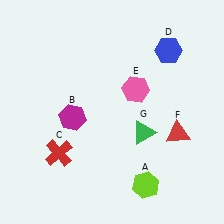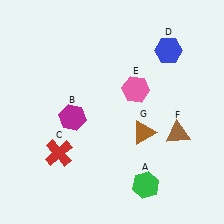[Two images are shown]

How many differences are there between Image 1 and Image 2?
There are 3 differences between the two images.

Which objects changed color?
A changed from lime to green. F changed from red to brown. G changed from green to brown.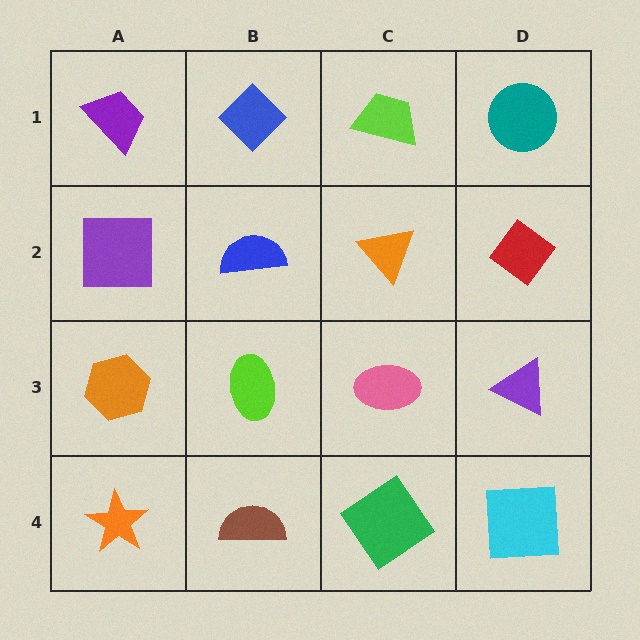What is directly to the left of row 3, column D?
A pink ellipse.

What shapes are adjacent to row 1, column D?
A red diamond (row 2, column D), a lime trapezoid (row 1, column C).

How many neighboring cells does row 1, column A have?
2.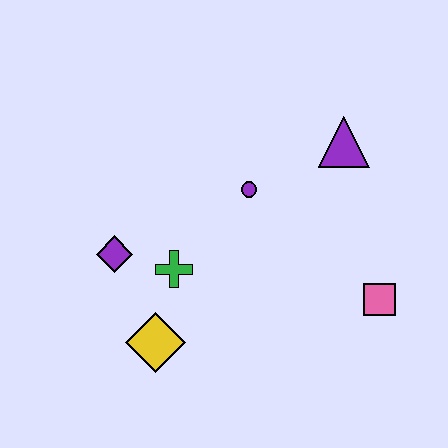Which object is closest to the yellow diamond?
The green cross is closest to the yellow diamond.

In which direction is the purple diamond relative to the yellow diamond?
The purple diamond is above the yellow diamond.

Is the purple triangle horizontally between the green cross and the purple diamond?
No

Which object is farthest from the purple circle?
The yellow diamond is farthest from the purple circle.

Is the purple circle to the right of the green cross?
Yes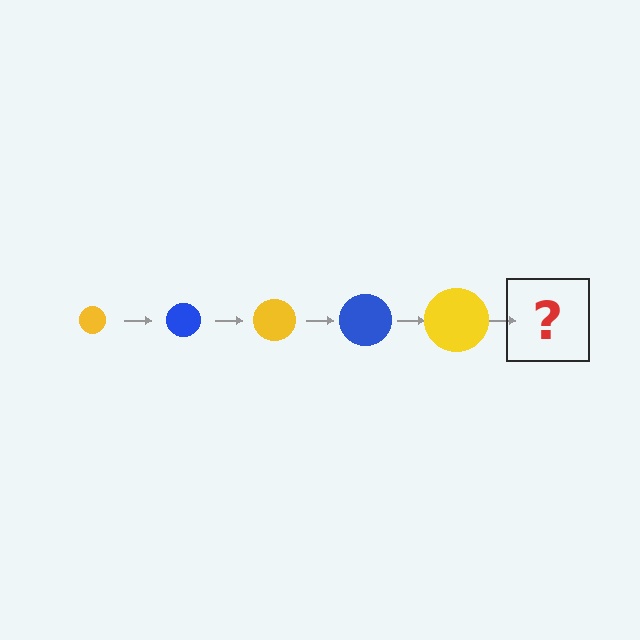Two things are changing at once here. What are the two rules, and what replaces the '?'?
The two rules are that the circle grows larger each step and the color cycles through yellow and blue. The '?' should be a blue circle, larger than the previous one.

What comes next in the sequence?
The next element should be a blue circle, larger than the previous one.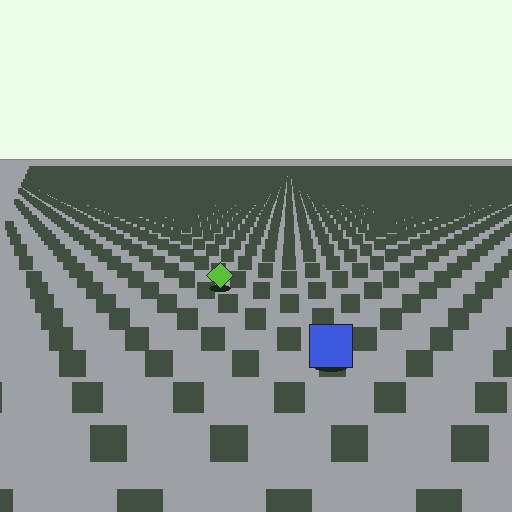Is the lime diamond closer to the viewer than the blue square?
No. The blue square is closer — you can tell from the texture gradient: the ground texture is coarser near it.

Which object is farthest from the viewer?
The lime diamond is farthest from the viewer. It appears smaller and the ground texture around it is denser.